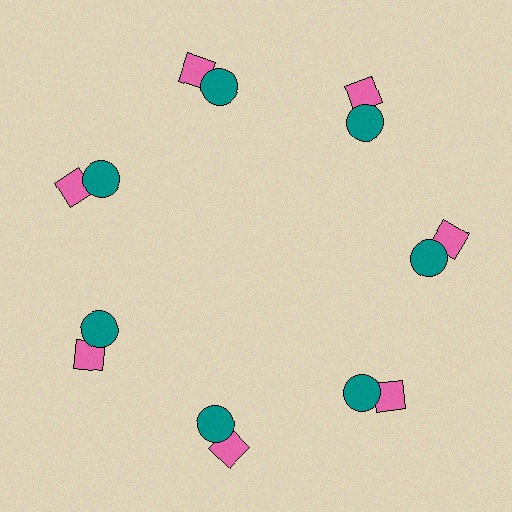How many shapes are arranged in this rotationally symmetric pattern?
There are 14 shapes, arranged in 7 groups of 2.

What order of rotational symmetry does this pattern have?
This pattern has 7-fold rotational symmetry.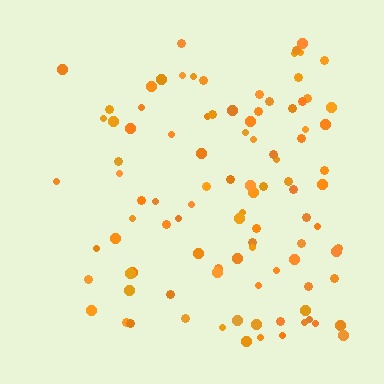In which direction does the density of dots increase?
From left to right, with the right side densest.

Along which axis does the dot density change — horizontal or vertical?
Horizontal.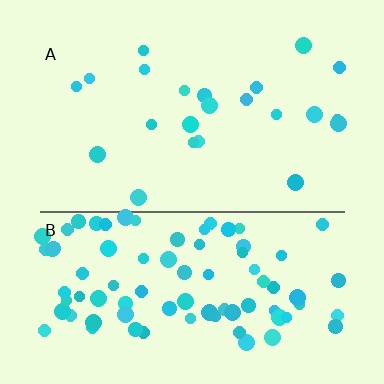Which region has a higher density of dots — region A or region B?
B (the bottom).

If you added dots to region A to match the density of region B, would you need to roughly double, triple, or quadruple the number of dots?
Approximately quadruple.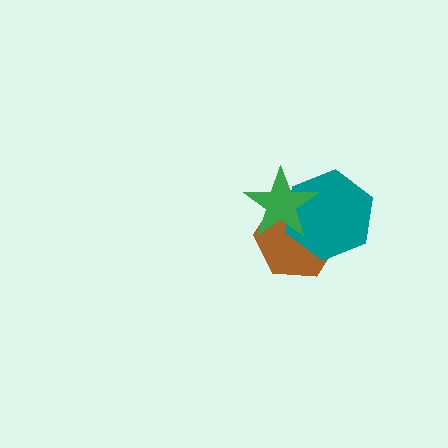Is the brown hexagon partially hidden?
Yes, it is partially covered by another shape.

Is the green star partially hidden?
No, no other shape covers it.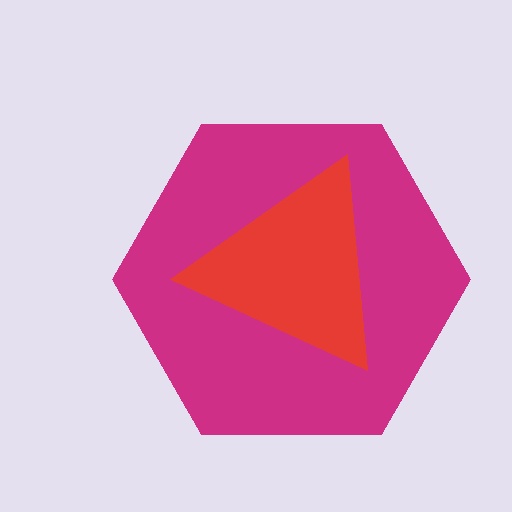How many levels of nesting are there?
2.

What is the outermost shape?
The magenta hexagon.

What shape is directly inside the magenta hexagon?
The red triangle.